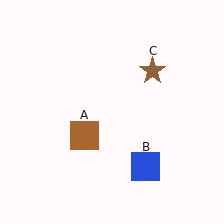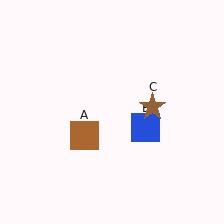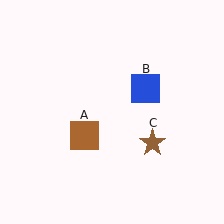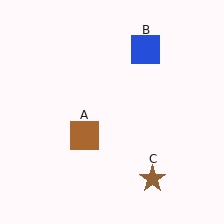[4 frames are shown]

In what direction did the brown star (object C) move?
The brown star (object C) moved down.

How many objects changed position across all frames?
2 objects changed position: blue square (object B), brown star (object C).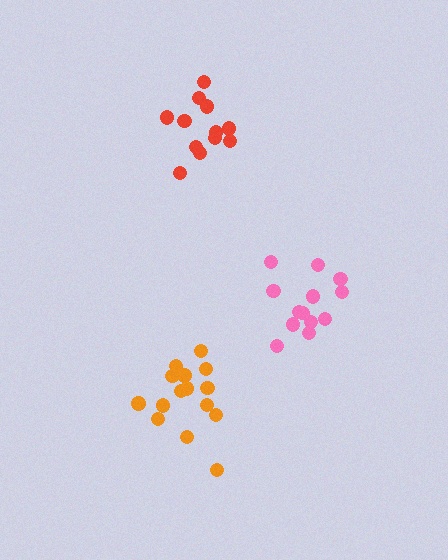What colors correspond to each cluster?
The clusters are colored: pink, red, orange.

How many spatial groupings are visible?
There are 3 spatial groupings.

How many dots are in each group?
Group 1: 13 dots, Group 2: 12 dots, Group 3: 15 dots (40 total).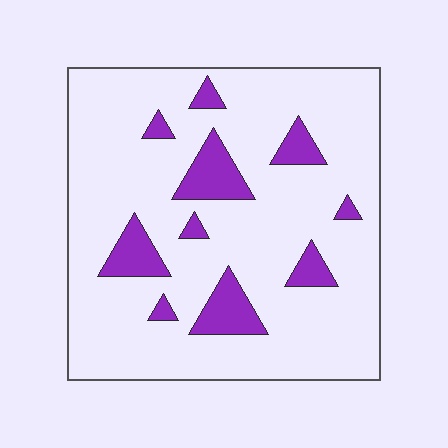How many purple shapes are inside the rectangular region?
10.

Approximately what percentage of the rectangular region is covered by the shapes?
Approximately 15%.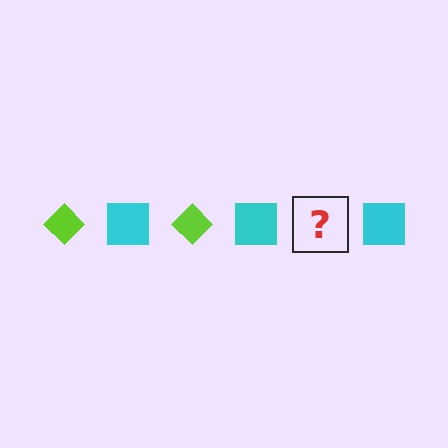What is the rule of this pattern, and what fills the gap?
The rule is that the pattern alternates between lime diamond and cyan square. The gap should be filled with a lime diamond.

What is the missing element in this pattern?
The missing element is a lime diamond.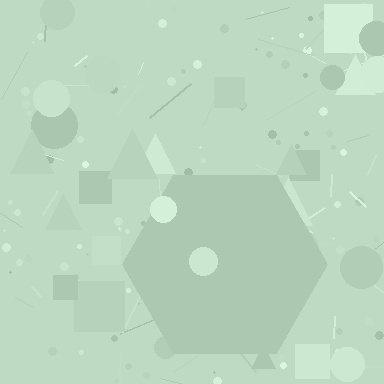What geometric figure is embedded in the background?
A hexagon is embedded in the background.